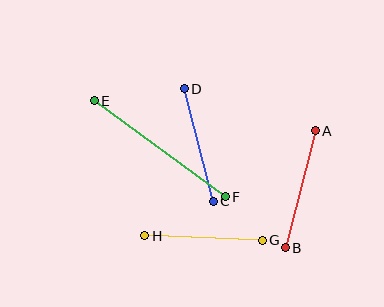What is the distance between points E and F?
The distance is approximately 162 pixels.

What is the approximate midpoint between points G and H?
The midpoint is at approximately (203, 238) pixels.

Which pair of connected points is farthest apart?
Points E and F are farthest apart.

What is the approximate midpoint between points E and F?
The midpoint is at approximately (160, 149) pixels.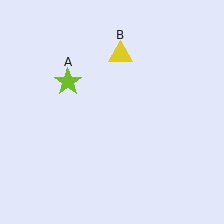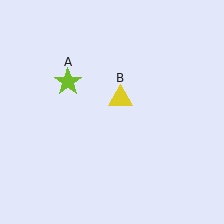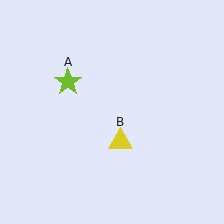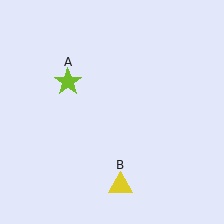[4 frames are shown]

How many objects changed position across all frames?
1 object changed position: yellow triangle (object B).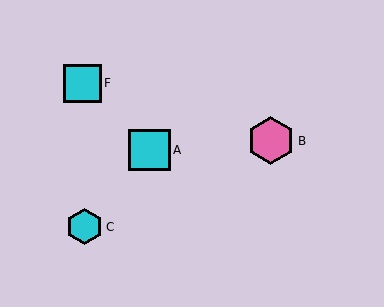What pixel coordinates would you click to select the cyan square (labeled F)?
Click at (83, 83) to select the cyan square F.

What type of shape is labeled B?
Shape B is a pink hexagon.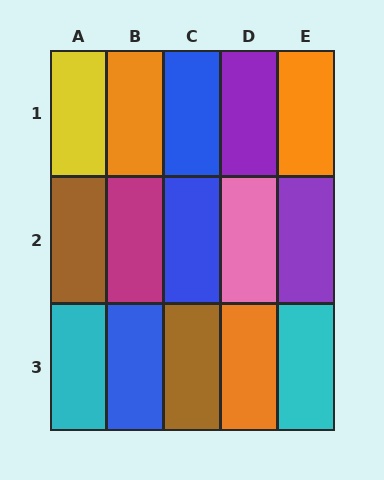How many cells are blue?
3 cells are blue.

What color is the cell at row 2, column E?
Purple.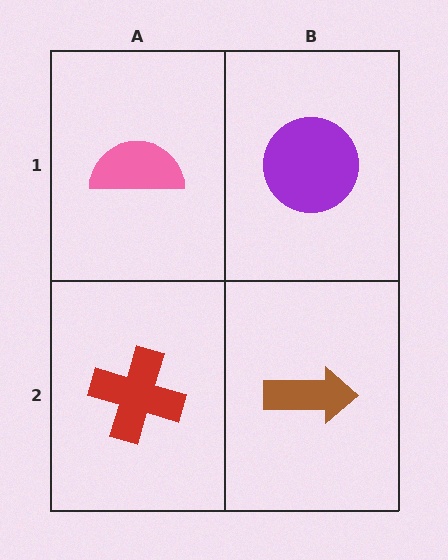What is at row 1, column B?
A purple circle.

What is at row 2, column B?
A brown arrow.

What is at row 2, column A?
A red cross.